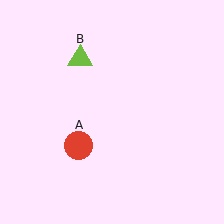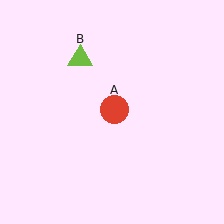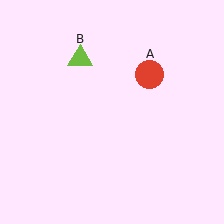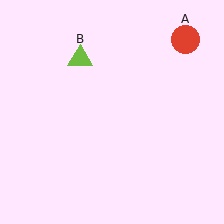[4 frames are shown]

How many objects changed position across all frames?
1 object changed position: red circle (object A).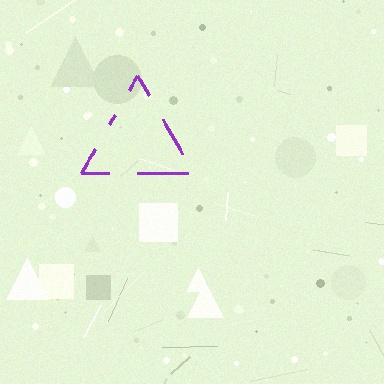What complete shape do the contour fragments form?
The contour fragments form a triangle.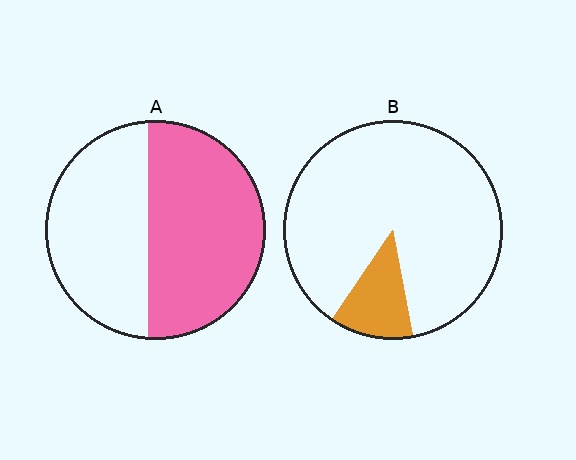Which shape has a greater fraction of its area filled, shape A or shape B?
Shape A.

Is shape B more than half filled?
No.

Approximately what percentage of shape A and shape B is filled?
A is approximately 55% and B is approximately 15%.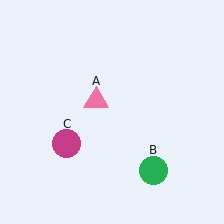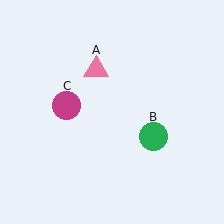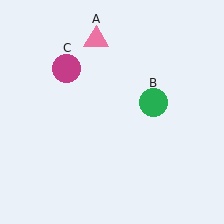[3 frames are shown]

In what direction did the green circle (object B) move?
The green circle (object B) moved up.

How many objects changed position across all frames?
3 objects changed position: pink triangle (object A), green circle (object B), magenta circle (object C).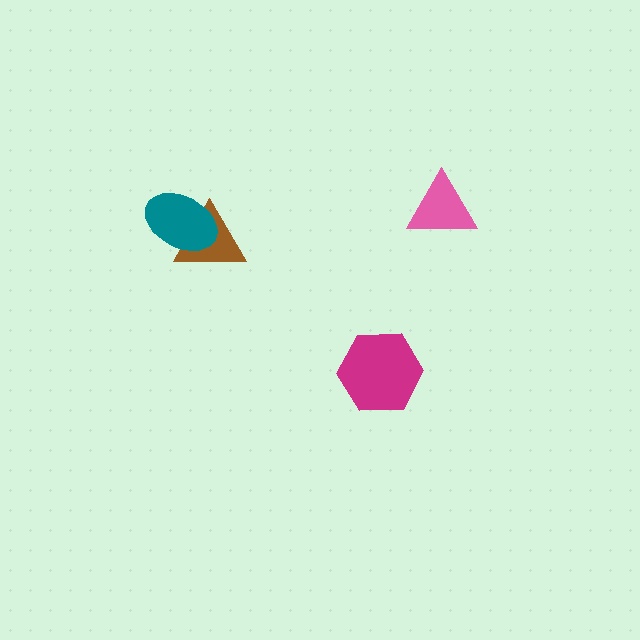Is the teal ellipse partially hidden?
No, no other shape covers it.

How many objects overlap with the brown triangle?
1 object overlaps with the brown triangle.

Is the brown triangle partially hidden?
Yes, it is partially covered by another shape.